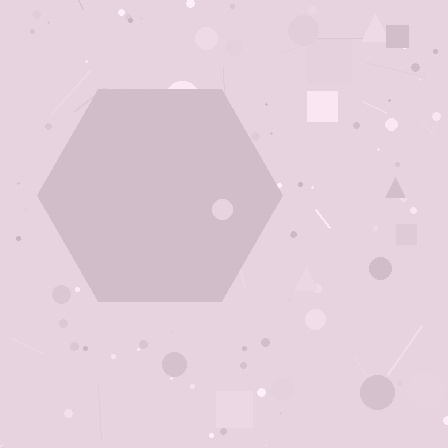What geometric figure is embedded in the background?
A hexagon is embedded in the background.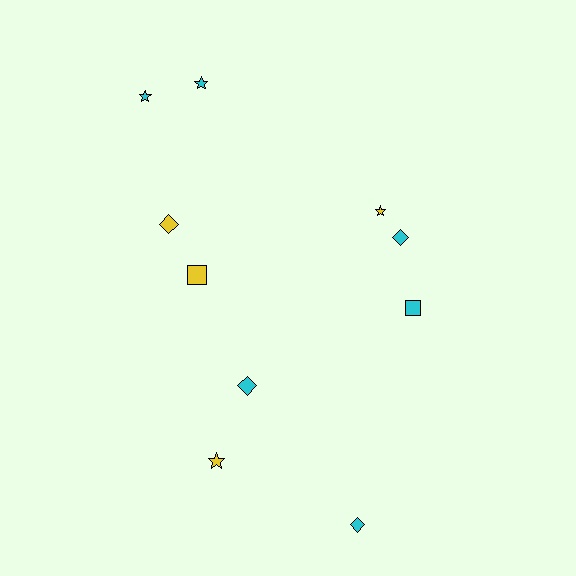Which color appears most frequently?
Cyan, with 6 objects.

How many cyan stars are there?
There are 2 cyan stars.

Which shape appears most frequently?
Diamond, with 4 objects.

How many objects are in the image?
There are 10 objects.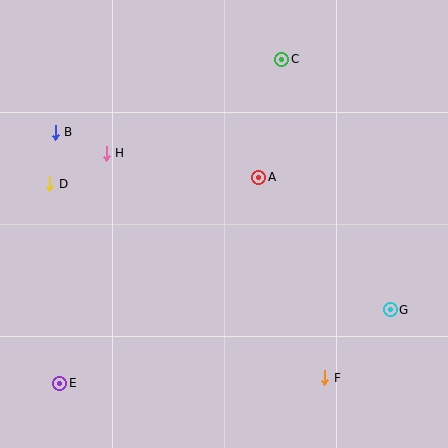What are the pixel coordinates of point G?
Point G is at (390, 310).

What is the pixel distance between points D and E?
The distance between D and E is 200 pixels.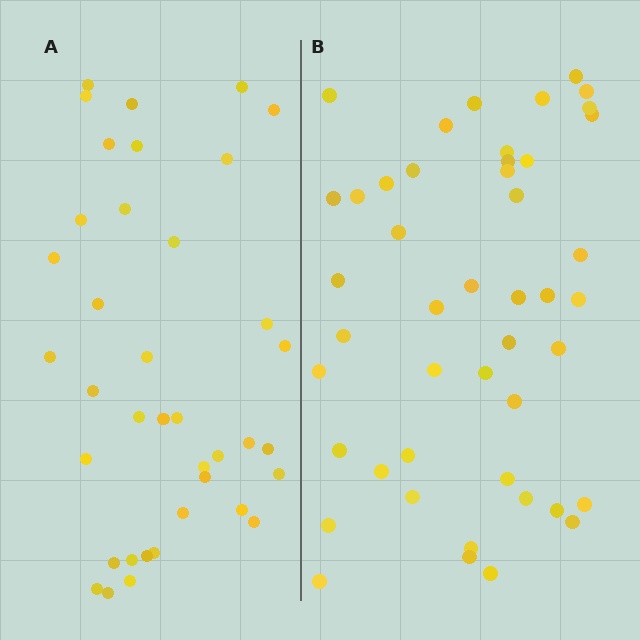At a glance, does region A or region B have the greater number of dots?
Region B (the right region) has more dots.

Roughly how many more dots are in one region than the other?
Region B has roughly 8 or so more dots than region A.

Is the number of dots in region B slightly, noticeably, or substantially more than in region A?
Region B has only slightly more — the two regions are fairly close. The ratio is roughly 1.2 to 1.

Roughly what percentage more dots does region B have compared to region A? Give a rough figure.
About 20% more.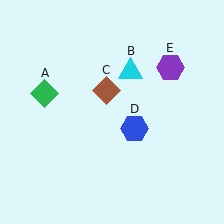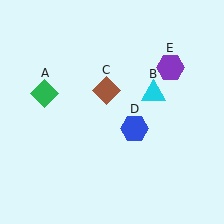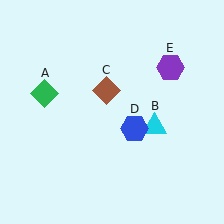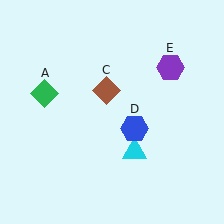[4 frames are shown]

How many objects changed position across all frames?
1 object changed position: cyan triangle (object B).